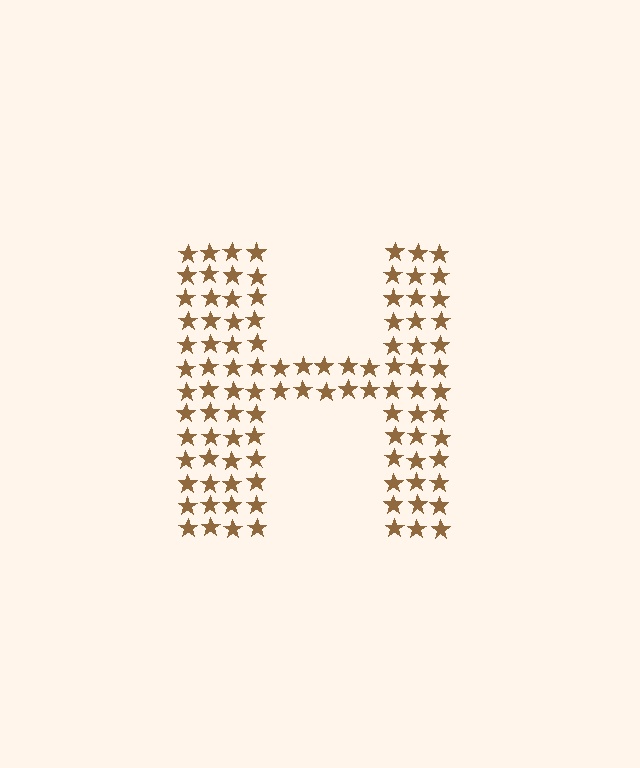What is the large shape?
The large shape is the letter H.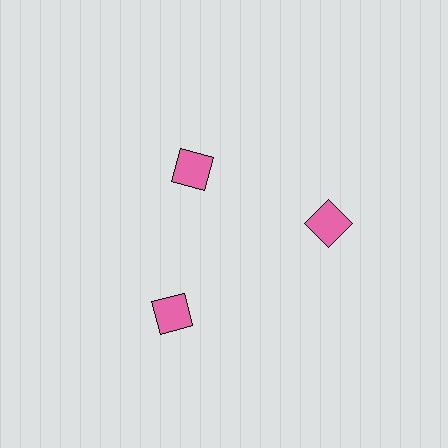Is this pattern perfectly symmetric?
No. The 3 pink diamonds are arranged in a ring, but one element near the 11 o'clock position is pulled inward toward the center, breaking the 3-fold rotational symmetry.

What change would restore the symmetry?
The symmetry would be restored by moving it outward, back onto the ring so that all 3 diamonds sit at equal angles and equal distance from the center.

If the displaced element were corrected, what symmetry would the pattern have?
It would have 3-fold rotational symmetry — the pattern would map onto itself every 120 degrees.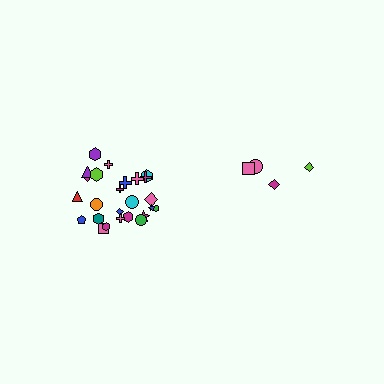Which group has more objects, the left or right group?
The left group.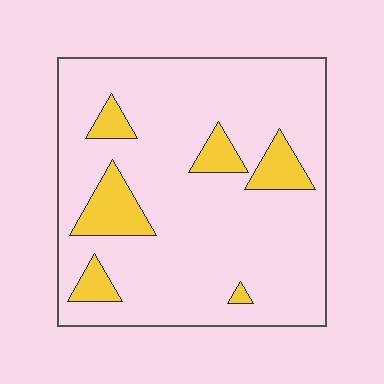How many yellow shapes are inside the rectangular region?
6.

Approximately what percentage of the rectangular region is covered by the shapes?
Approximately 15%.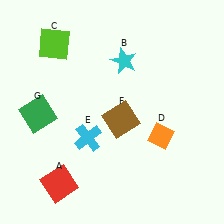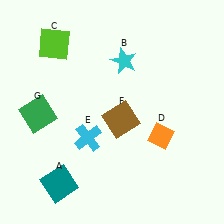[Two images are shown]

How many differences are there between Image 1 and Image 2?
There is 1 difference between the two images.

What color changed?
The square (A) changed from red in Image 1 to teal in Image 2.